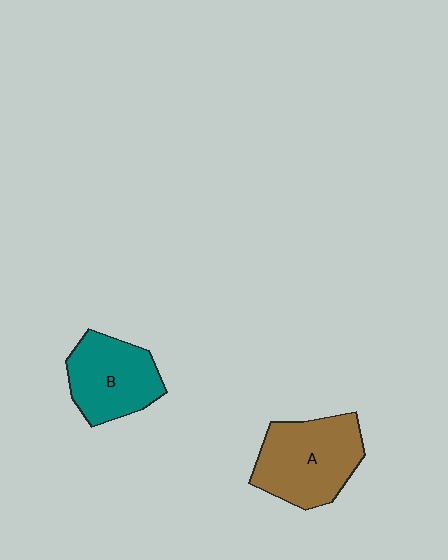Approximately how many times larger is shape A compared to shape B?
Approximately 1.2 times.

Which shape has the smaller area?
Shape B (teal).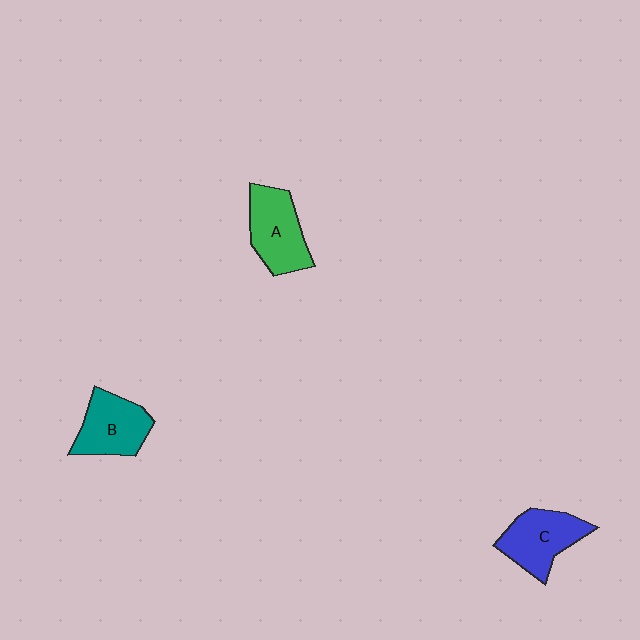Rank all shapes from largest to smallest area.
From largest to smallest: A (green), C (blue), B (teal).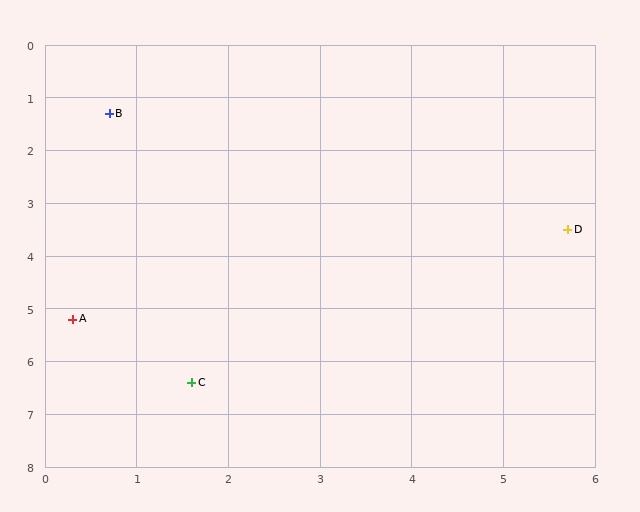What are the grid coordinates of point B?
Point B is at approximately (0.7, 1.3).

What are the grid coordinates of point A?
Point A is at approximately (0.3, 5.2).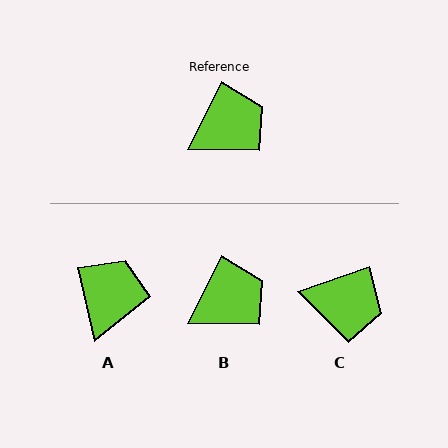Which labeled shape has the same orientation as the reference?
B.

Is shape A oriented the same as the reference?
No, it is off by about 39 degrees.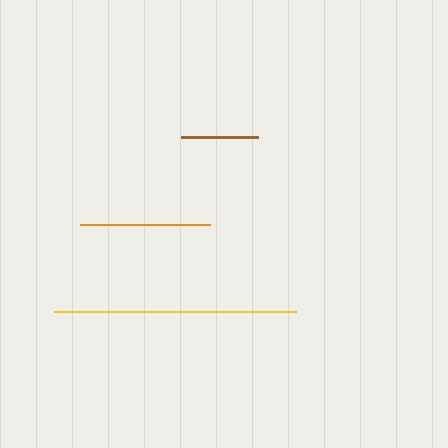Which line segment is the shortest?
The brown line is the shortest at approximately 77 pixels.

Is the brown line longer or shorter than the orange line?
The orange line is longer than the brown line.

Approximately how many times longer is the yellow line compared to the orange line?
The yellow line is approximately 1.9 times the length of the orange line.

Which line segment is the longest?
The yellow line is the longest at approximately 242 pixels.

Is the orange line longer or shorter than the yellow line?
The yellow line is longer than the orange line.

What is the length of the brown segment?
The brown segment is approximately 77 pixels long.